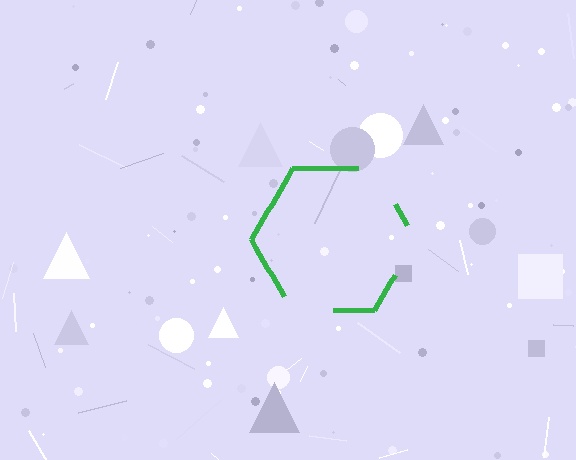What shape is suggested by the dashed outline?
The dashed outline suggests a hexagon.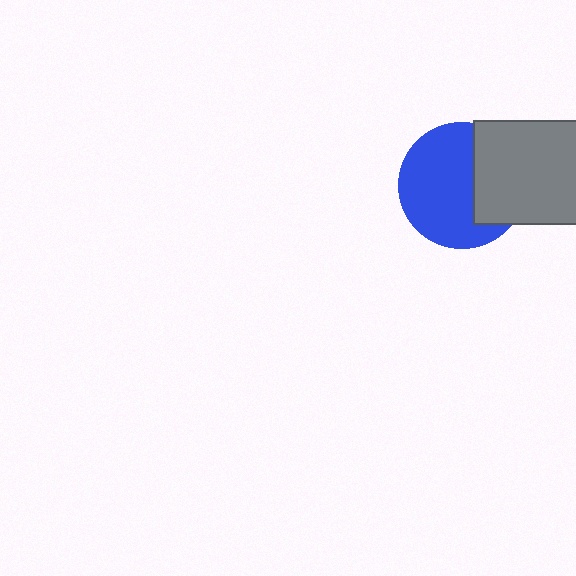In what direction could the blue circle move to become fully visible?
The blue circle could move left. That would shift it out from behind the gray square entirely.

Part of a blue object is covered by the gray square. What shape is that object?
It is a circle.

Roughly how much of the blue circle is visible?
Most of it is visible (roughly 66%).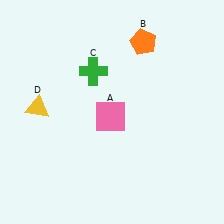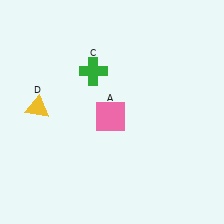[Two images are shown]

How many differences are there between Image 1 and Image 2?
There is 1 difference between the two images.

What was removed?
The orange pentagon (B) was removed in Image 2.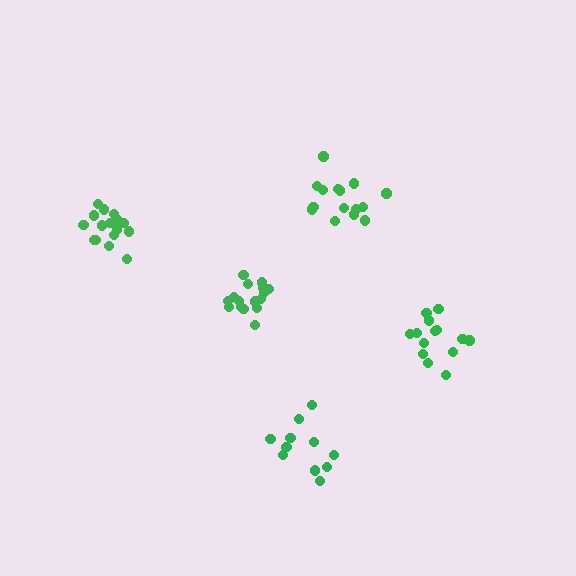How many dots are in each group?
Group 1: 14 dots, Group 2: 16 dots, Group 3: 11 dots, Group 4: 16 dots, Group 5: 15 dots (72 total).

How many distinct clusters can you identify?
There are 5 distinct clusters.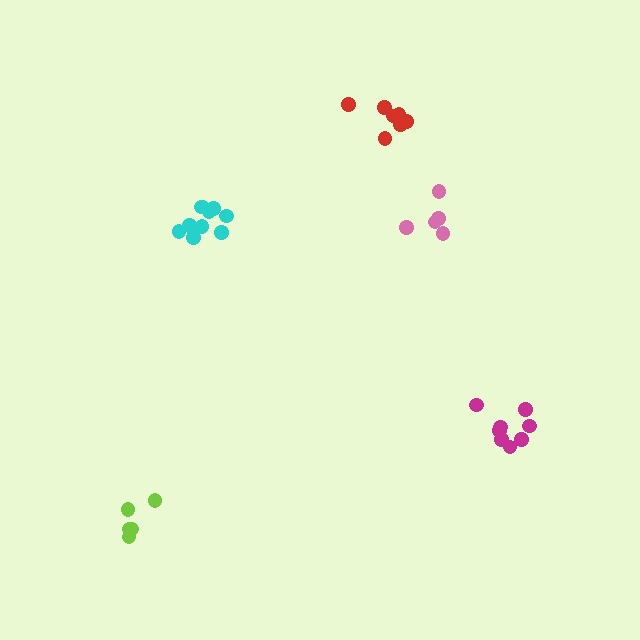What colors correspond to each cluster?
The clusters are colored: lime, magenta, cyan, red, pink.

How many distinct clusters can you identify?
There are 5 distinct clusters.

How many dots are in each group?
Group 1: 5 dots, Group 2: 8 dots, Group 3: 10 dots, Group 4: 7 dots, Group 5: 5 dots (35 total).